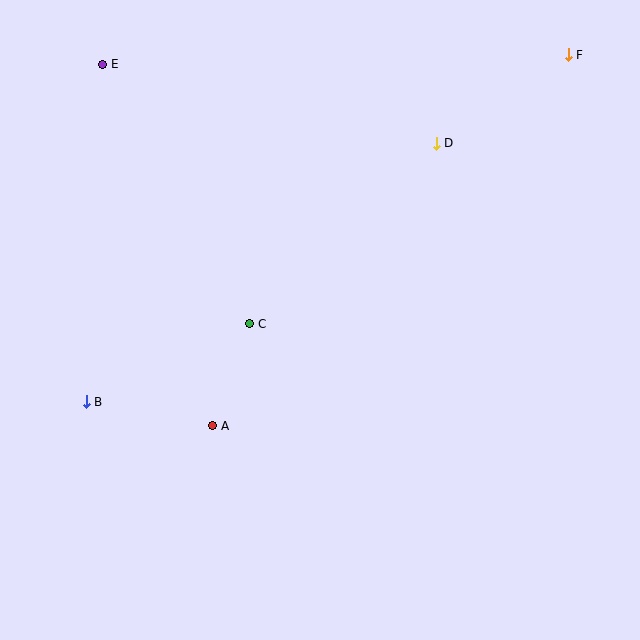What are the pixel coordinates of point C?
Point C is at (249, 324).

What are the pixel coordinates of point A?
Point A is at (213, 426).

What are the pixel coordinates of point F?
Point F is at (568, 55).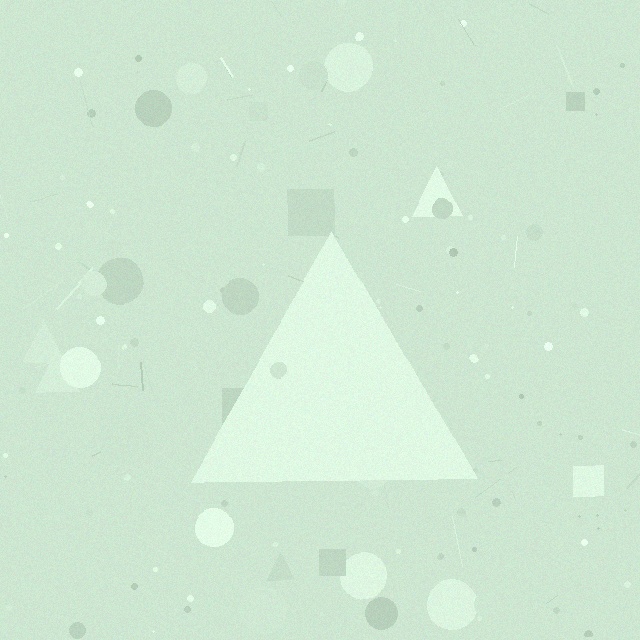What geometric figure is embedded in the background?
A triangle is embedded in the background.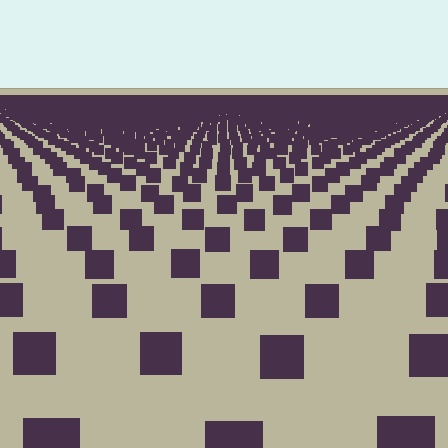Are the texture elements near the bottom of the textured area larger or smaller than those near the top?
Larger. Near the bottom, elements are closer to the viewer and appear at a bigger on-screen size.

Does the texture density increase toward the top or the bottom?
Density increases toward the top.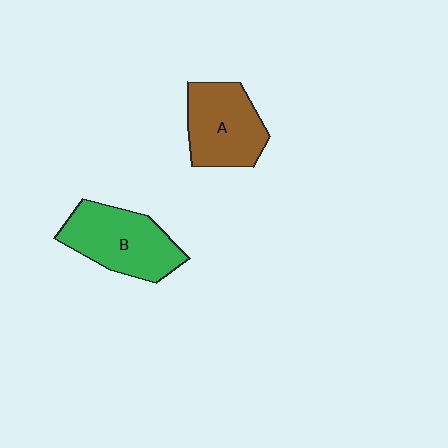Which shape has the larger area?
Shape B (green).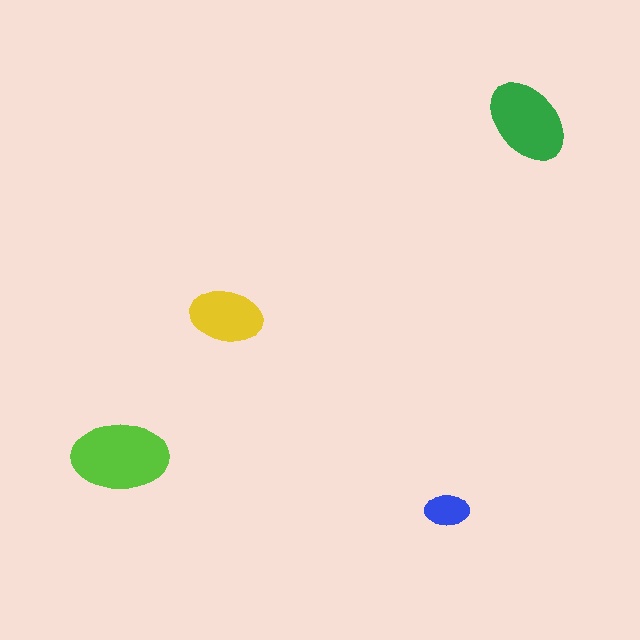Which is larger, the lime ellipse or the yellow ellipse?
The lime one.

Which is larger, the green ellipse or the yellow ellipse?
The green one.